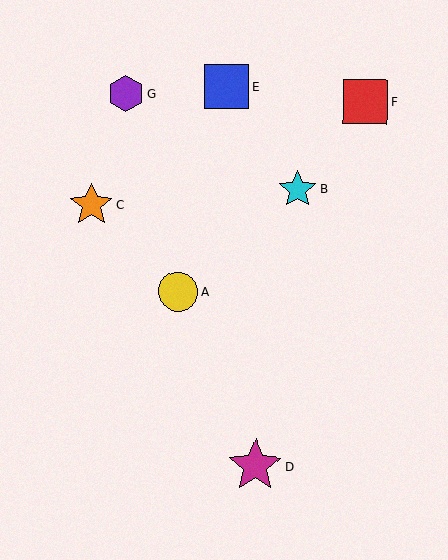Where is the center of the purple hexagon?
The center of the purple hexagon is at (125, 94).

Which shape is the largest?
The magenta star (labeled D) is the largest.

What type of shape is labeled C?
Shape C is an orange star.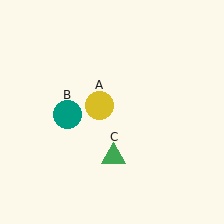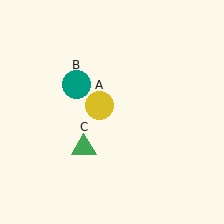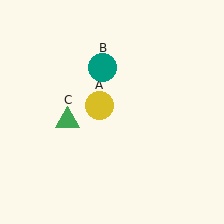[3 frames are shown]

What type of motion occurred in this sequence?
The teal circle (object B), green triangle (object C) rotated clockwise around the center of the scene.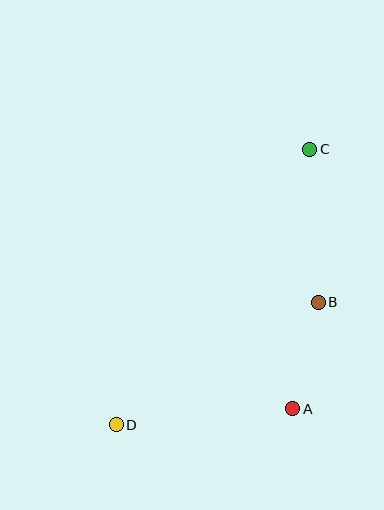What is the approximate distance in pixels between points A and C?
The distance between A and C is approximately 260 pixels.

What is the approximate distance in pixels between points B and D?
The distance between B and D is approximately 236 pixels.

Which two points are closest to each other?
Points A and B are closest to each other.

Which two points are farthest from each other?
Points C and D are farthest from each other.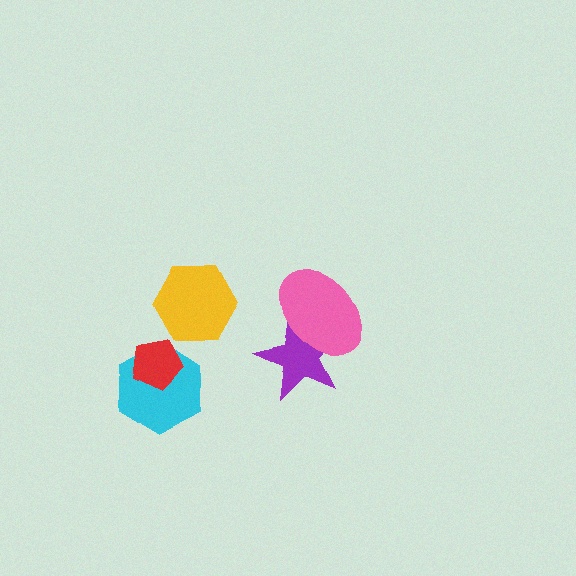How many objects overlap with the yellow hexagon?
0 objects overlap with the yellow hexagon.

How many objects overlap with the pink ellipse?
1 object overlaps with the pink ellipse.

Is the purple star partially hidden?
Yes, it is partially covered by another shape.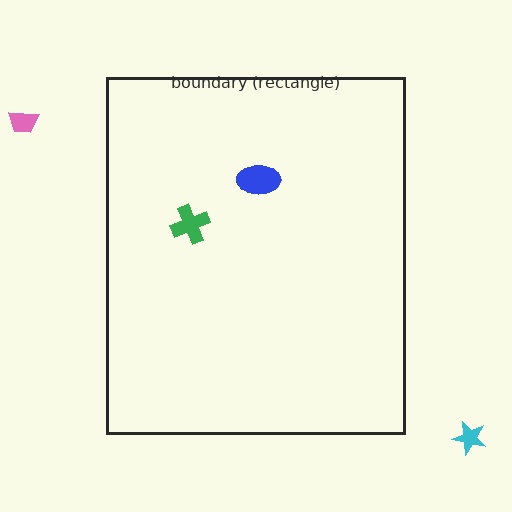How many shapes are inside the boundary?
2 inside, 2 outside.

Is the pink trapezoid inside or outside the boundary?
Outside.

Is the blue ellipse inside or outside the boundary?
Inside.